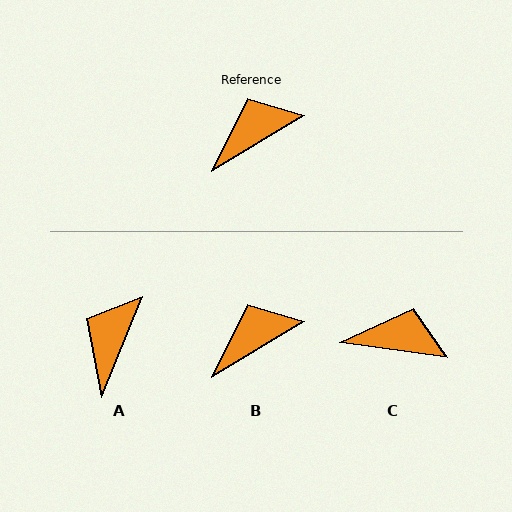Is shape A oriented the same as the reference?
No, it is off by about 37 degrees.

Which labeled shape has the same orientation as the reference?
B.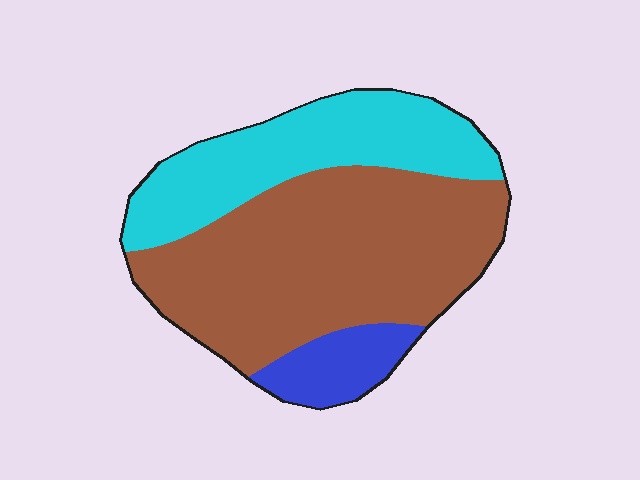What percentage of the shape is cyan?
Cyan covers roughly 30% of the shape.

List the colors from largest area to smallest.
From largest to smallest: brown, cyan, blue.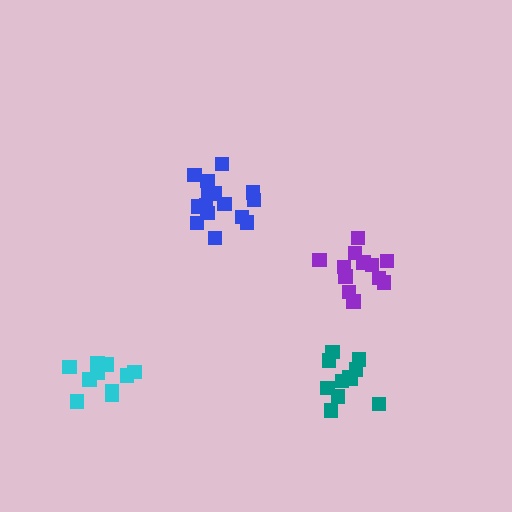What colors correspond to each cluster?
The clusters are colored: blue, purple, teal, cyan.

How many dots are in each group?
Group 1: 15 dots, Group 2: 12 dots, Group 3: 11 dots, Group 4: 10 dots (48 total).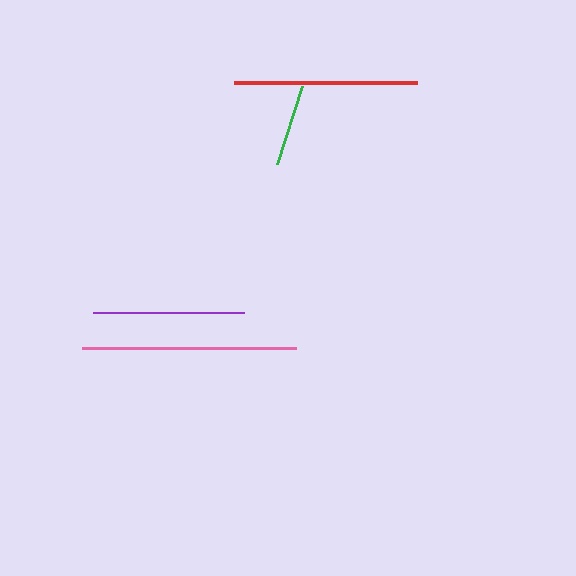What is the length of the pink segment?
The pink segment is approximately 214 pixels long.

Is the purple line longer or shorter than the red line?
The red line is longer than the purple line.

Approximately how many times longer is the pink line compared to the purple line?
The pink line is approximately 1.4 times the length of the purple line.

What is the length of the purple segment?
The purple segment is approximately 151 pixels long.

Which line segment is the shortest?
The green line is the shortest at approximately 82 pixels.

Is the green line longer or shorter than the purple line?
The purple line is longer than the green line.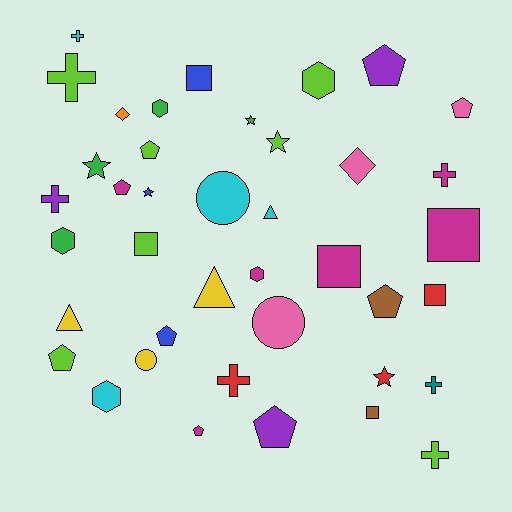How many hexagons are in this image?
There are 5 hexagons.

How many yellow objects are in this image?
There are 3 yellow objects.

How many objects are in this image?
There are 40 objects.